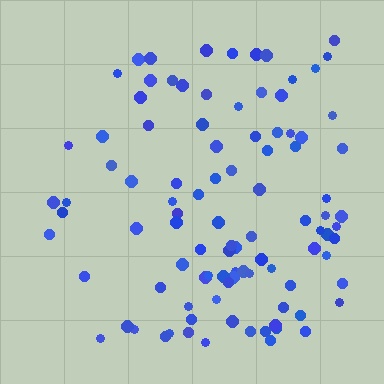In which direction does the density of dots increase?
From left to right, with the right side densest.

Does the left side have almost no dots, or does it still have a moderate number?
Still a moderate number, just noticeably fewer than the right.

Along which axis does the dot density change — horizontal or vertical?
Horizontal.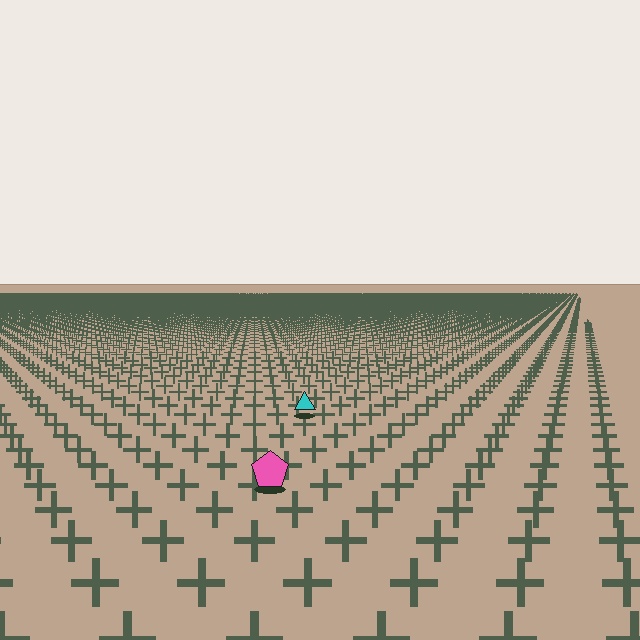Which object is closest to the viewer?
The pink pentagon is closest. The texture marks near it are larger and more spread out.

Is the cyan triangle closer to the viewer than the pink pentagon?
No. The pink pentagon is closer — you can tell from the texture gradient: the ground texture is coarser near it.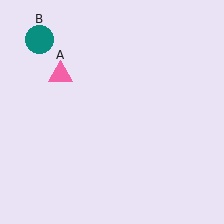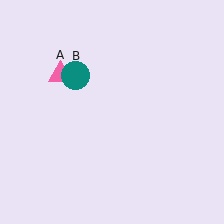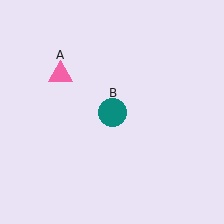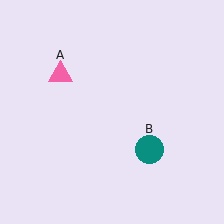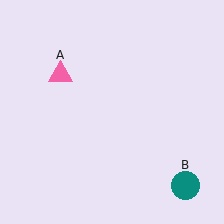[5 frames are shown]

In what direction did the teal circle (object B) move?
The teal circle (object B) moved down and to the right.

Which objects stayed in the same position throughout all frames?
Pink triangle (object A) remained stationary.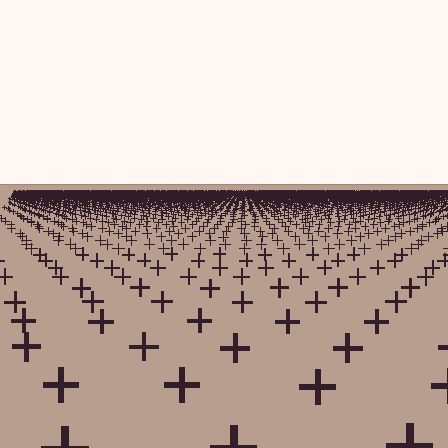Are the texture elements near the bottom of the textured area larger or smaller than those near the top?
Larger. Near the bottom, elements are closer to the viewer and appear at a bigger on-screen size.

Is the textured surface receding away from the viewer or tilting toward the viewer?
The surface is receding away from the viewer. Texture elements get smaller and denser toward the top.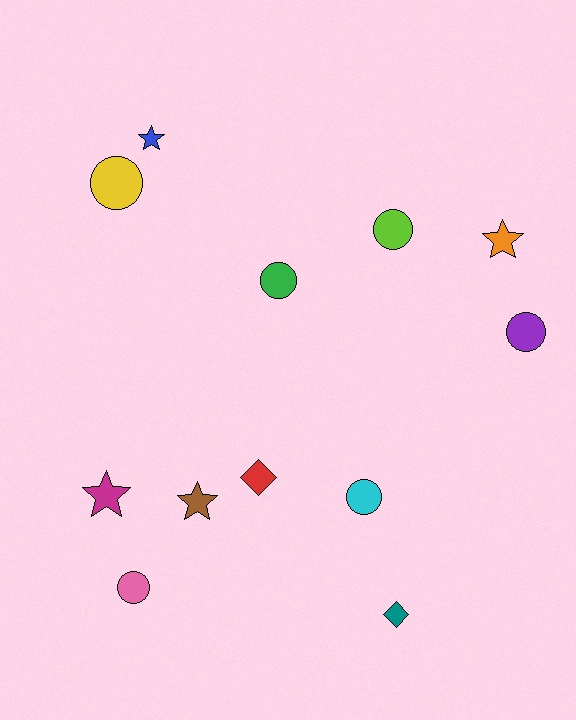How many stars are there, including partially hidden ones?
There are 4 stars.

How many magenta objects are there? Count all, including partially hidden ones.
There is 1 magenta object.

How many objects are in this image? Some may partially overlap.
There are 12 objects.